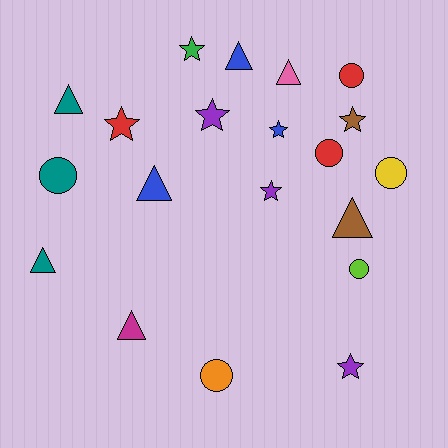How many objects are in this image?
There are 20 objects.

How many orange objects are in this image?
There is 1 orange object.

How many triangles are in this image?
There are 7 triangles.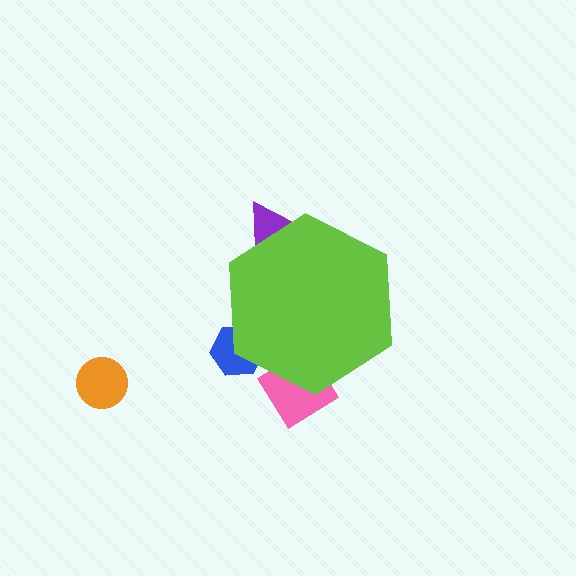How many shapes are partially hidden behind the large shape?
3 shapes are partially hidden.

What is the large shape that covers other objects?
A lime hexagon.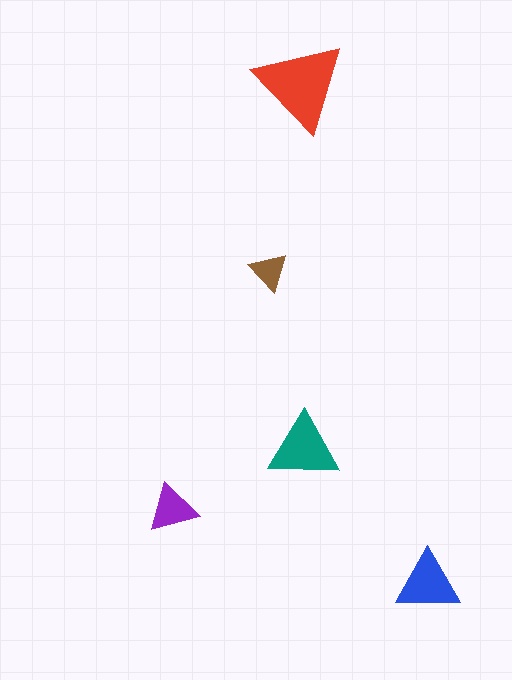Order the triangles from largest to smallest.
the red one, the teal one, the blue one, the purple one, the brown one.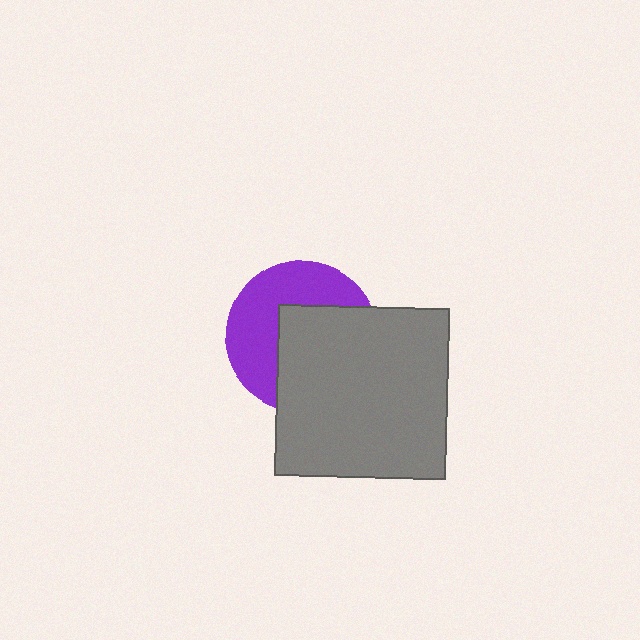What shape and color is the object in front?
The object in front is a gray square.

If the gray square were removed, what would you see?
You would see the complete purple circle.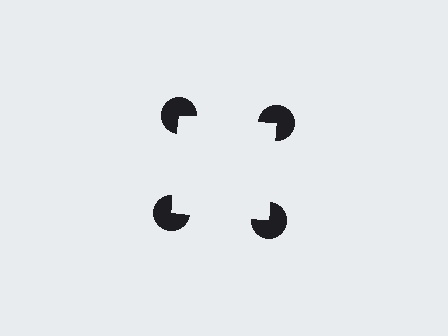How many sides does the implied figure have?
4 sides.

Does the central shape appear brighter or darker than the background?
It typically appears slightly brighter than the background, even though no actual brightness change is drawn.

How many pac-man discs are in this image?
There are 4 — one at each vertex of the illusory square.